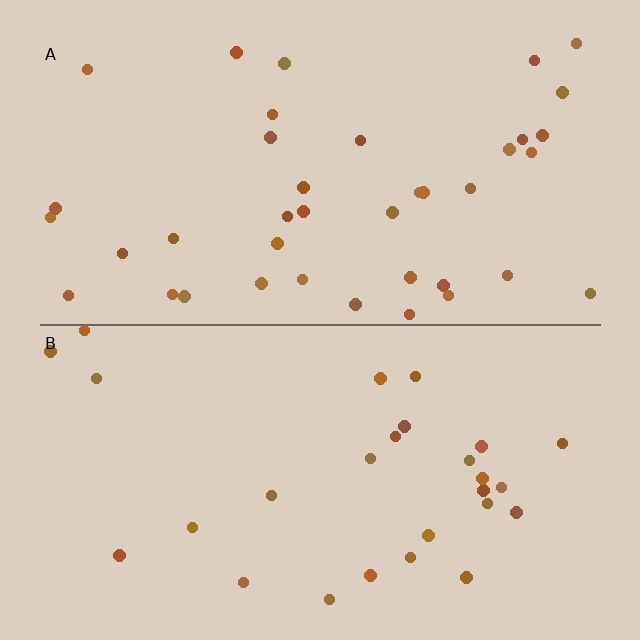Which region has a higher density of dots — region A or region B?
A (the top).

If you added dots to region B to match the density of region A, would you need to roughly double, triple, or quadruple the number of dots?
Approximately double.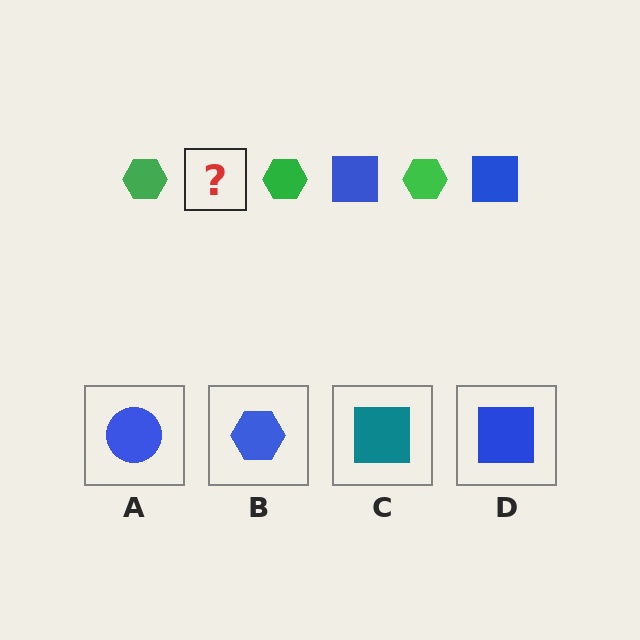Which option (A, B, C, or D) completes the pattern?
D.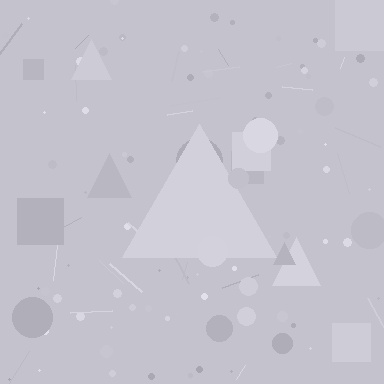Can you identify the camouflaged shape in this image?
The camouflaged shape is a triangle.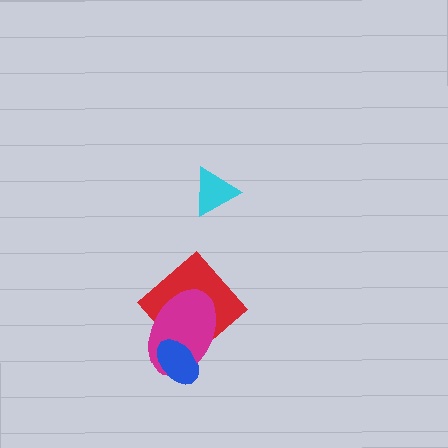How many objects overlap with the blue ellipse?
1 object overlaps with the blue ellipse.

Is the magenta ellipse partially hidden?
Yes, it is partially covered by another shape.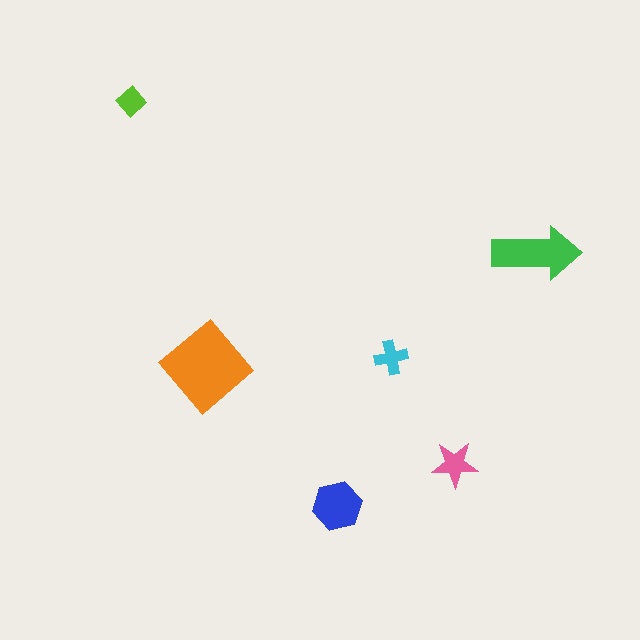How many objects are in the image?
There are 6 objects in the image.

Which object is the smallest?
The lime diamond.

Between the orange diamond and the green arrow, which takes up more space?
The orange diamond.